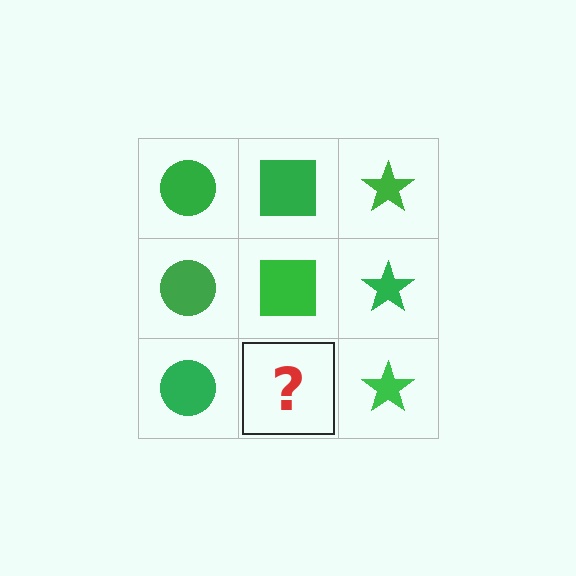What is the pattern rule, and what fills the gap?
The rule is that each column has a consistent shape. The gap should be filled with a green square.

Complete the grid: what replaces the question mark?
The question mark should be replaced with a green square.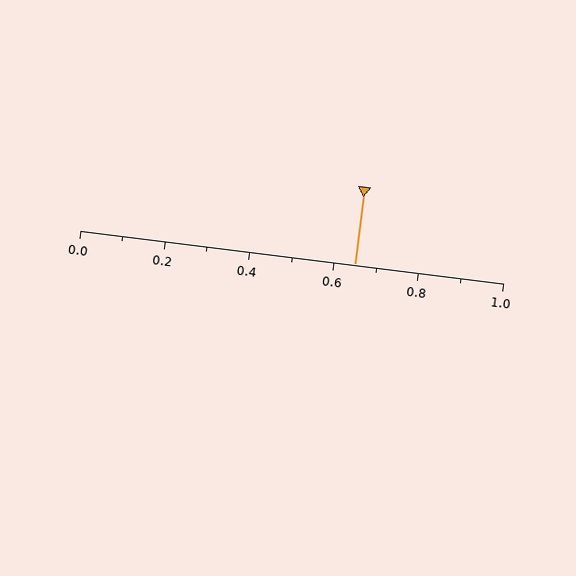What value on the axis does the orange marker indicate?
The marker indicates approximately 0.65.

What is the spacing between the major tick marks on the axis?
The major ticks are spaced 0.2 apart.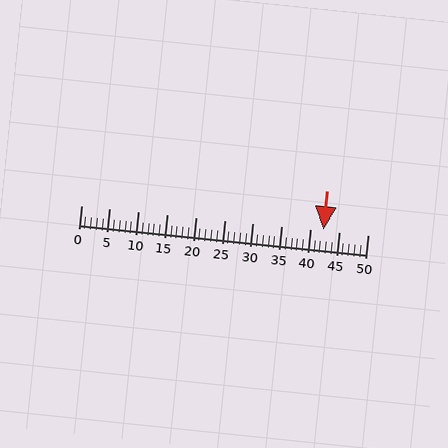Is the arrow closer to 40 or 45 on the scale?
The arrow is closer to 40.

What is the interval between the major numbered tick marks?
The major tick marks are spaced 5 units apart.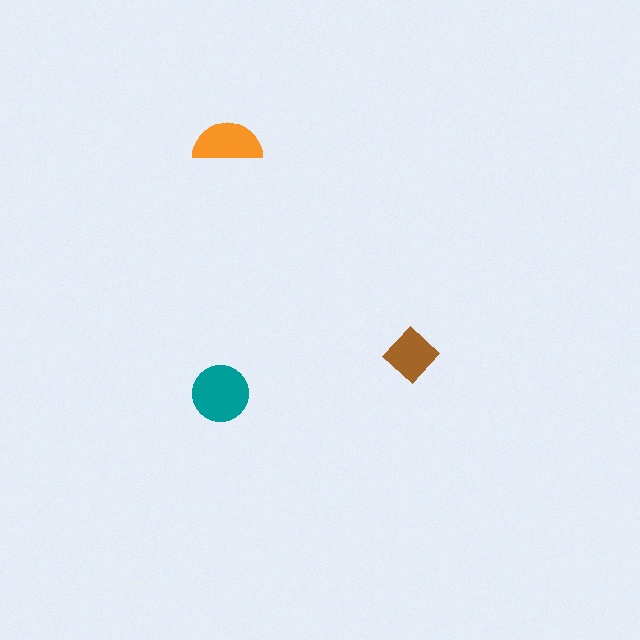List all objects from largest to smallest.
The teal circle, the orange semicircle, the brown diamond.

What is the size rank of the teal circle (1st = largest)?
1st.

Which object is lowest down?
The teal circle is bottommost.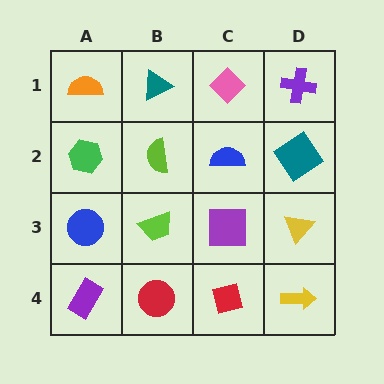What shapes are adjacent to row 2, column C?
A pink diamond (row 1, column C), a purple square (row 3, column C), a lime semicircle (row 2, column B), a teal diamond (row 2, column D).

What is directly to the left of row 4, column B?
A purple rectangle.